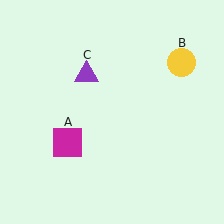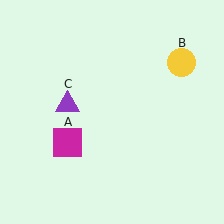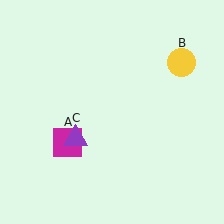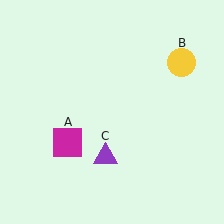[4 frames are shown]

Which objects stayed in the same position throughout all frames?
Magenta square (object A) and yellow circle (object B) remained stationary.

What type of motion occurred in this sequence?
The purple triangle (object C) rotated counterclockwise around the center of the scene.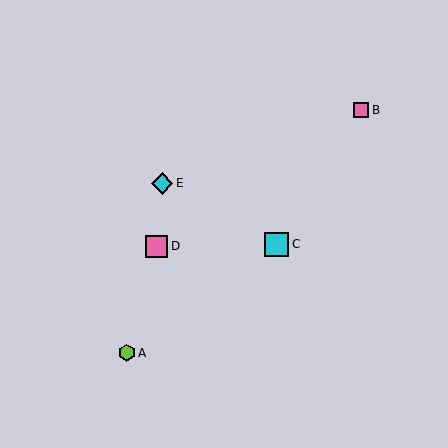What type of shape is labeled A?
Shape A is a lime hexagon.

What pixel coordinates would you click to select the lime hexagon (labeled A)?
Click at (127, 353) to select the lime hexagon A.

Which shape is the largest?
The cyan square (labeled C) is the largest.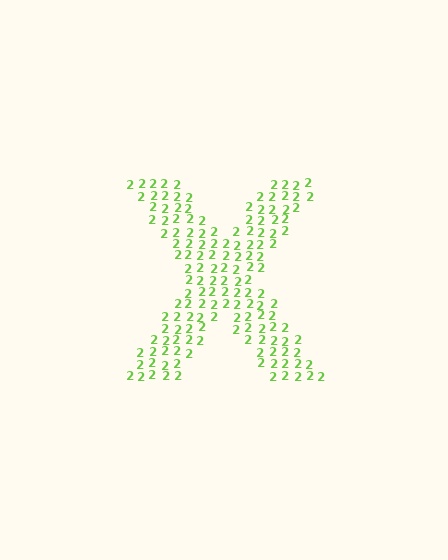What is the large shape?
The large shape is the letter X.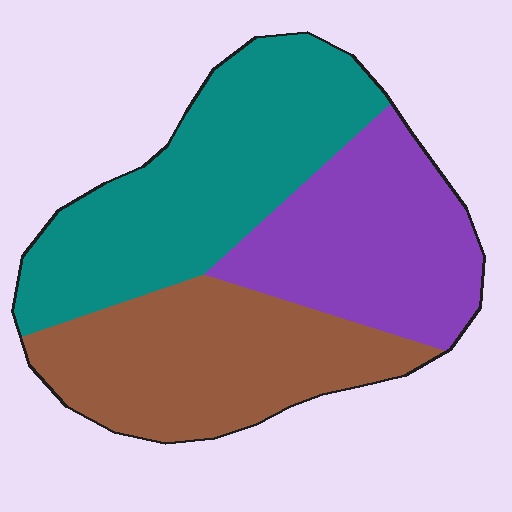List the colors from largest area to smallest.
From largest to smallest: teal, brown, purple.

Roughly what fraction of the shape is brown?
Brown covers around 30% of the shape.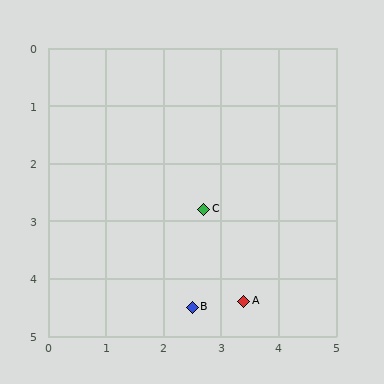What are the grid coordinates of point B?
Point B is at approximately (2.5, 4.5).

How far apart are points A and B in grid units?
Points A and B are about 0.9 grid units apart.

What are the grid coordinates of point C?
Point C is at approximately (2.7, 2.8).